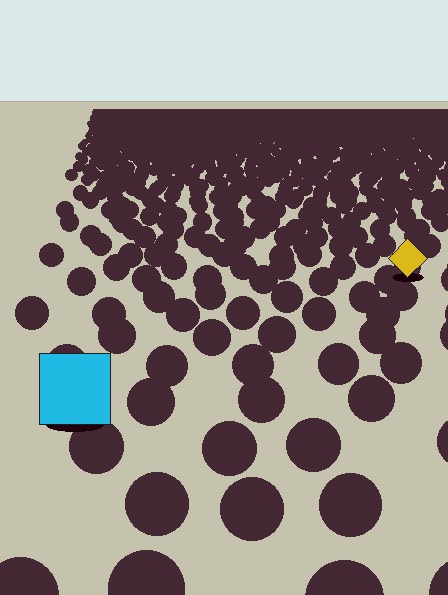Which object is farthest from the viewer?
The yellow diamond is farthest from the viewer. It appears smaller and the ground texture around it is denser.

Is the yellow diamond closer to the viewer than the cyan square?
No. The cyan square is closer — you can tell from the texture gradient: the ground texture is coarser near it.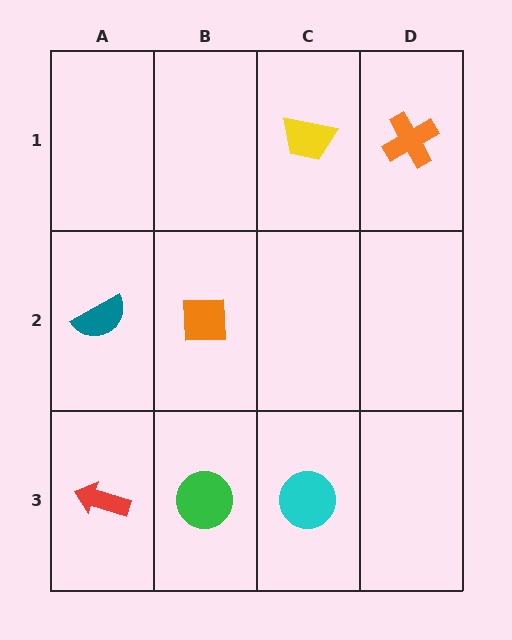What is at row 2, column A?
A teal semicircle.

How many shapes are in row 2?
2 shapes.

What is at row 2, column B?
An orange square.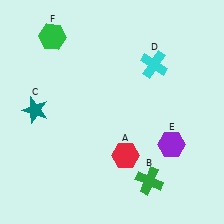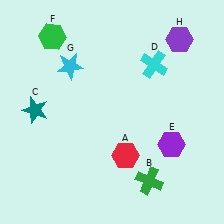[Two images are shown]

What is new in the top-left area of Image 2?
A cyan star (G) was added in the top-left area of Image 2.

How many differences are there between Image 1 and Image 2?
There are 2 differences between the two images.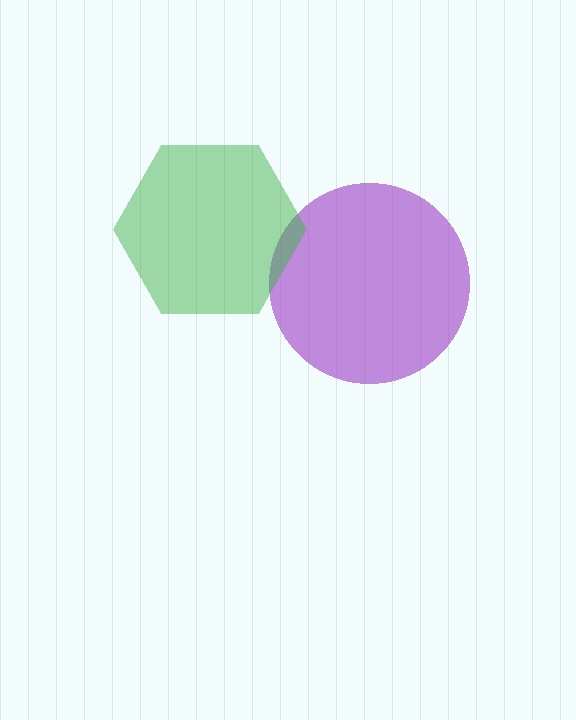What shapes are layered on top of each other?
The layered shapes are: a purple circle, a green hexagon.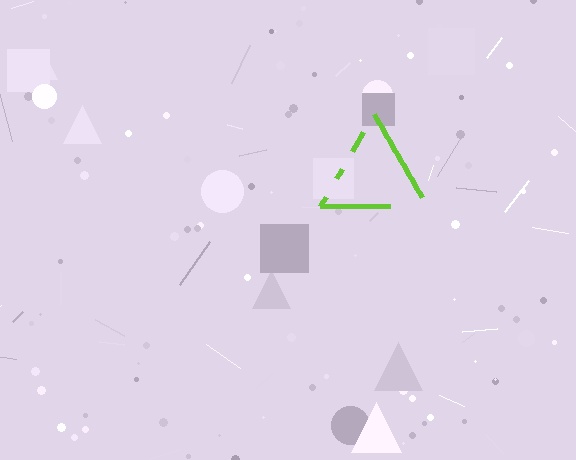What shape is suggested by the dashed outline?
The dashed outline suggests a triangle.